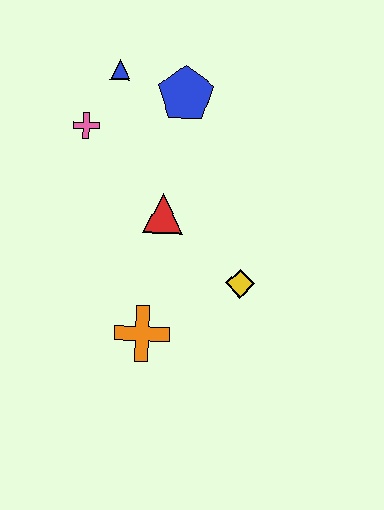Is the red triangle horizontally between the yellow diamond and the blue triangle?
Yes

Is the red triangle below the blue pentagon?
Yes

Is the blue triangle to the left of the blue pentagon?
Yes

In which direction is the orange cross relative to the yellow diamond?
The orange cross is to the left of the yellow diamond.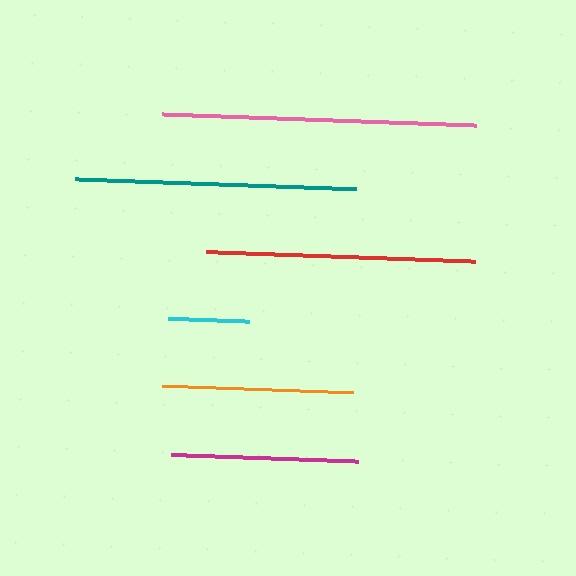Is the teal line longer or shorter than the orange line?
The teal line is longer than the orange line.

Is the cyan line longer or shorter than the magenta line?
The magenta line is longer than the cyan line.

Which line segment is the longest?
The pink line is the longest at approximately 314 pixels.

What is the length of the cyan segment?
The cyan segment is approximately 81 pixels long.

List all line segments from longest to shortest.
From longest to shortest: pink, teal, red, orange, magenta, cyan.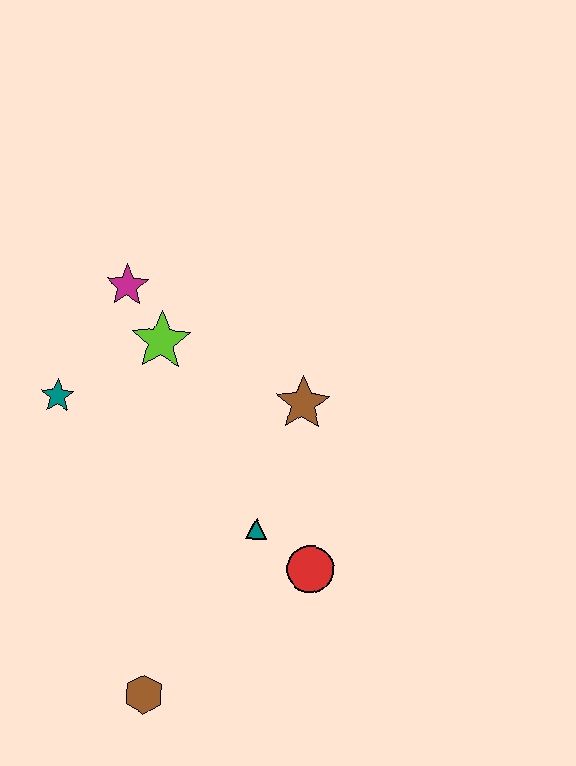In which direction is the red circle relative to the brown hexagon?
The red circle is to the right of the brown hexagon.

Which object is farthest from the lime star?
The brown hexagon is farthest from the lime star.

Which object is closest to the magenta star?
The lime star is closest to the magenta star.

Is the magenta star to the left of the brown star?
Yes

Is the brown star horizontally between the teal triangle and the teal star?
No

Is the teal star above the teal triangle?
Yes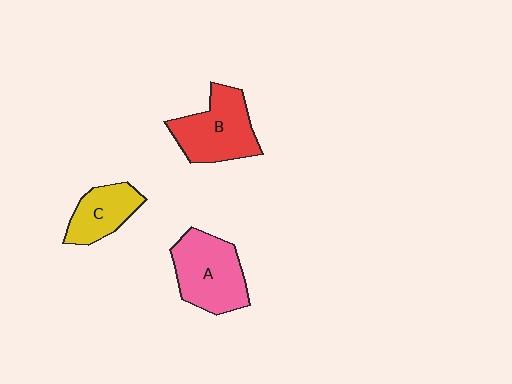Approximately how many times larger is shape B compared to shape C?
Approximately 1.5 times.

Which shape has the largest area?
Shape A (pink).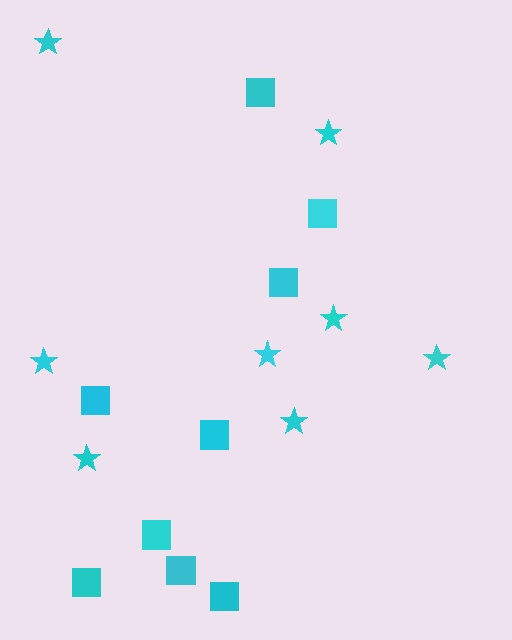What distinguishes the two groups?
There are 2 groups: one group of stars (8) and one group of squares (9).